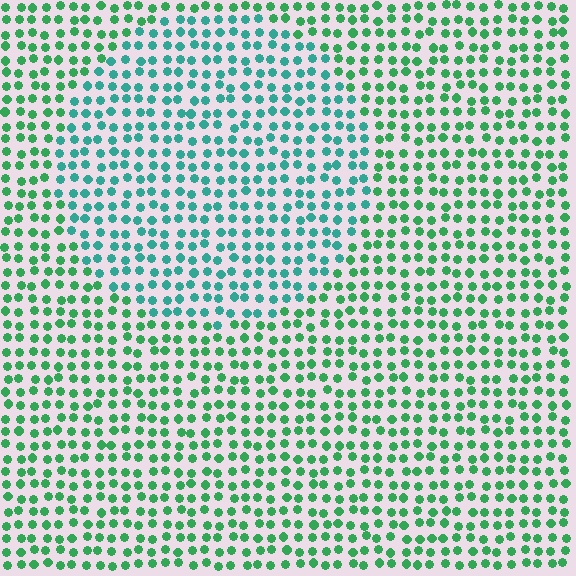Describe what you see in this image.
The image is filled with small green elements in a uniform arrangement. A circle-shaped region is visible where the elements are tinted to a slightly different hue, forming a subtle color boundary.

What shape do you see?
I see a circle.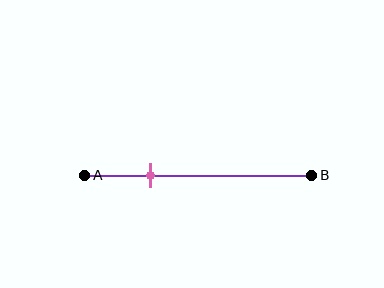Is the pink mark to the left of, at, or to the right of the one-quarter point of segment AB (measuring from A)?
The pink mark is to the right of the one-quarter point of segment AB.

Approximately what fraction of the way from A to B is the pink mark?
The pink mark is approximately 30% of the way from A to B.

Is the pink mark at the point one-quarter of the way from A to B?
No, the mark is at about 30% from A, not at the 25% one-quarter point.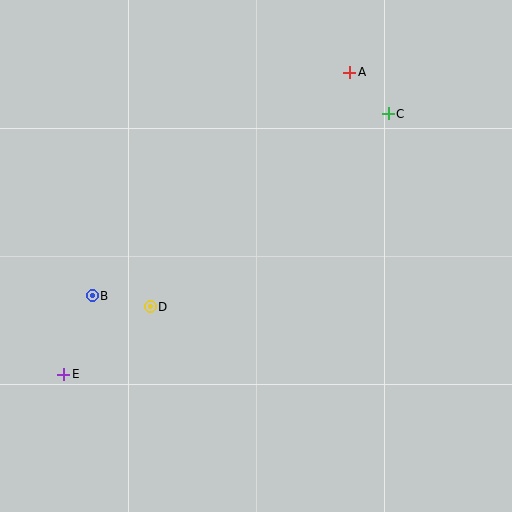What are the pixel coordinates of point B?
Point B is at (92, 296).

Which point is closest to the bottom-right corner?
Point D is closest to the bottom-right corner.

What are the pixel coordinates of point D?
Point D is at (150, 307).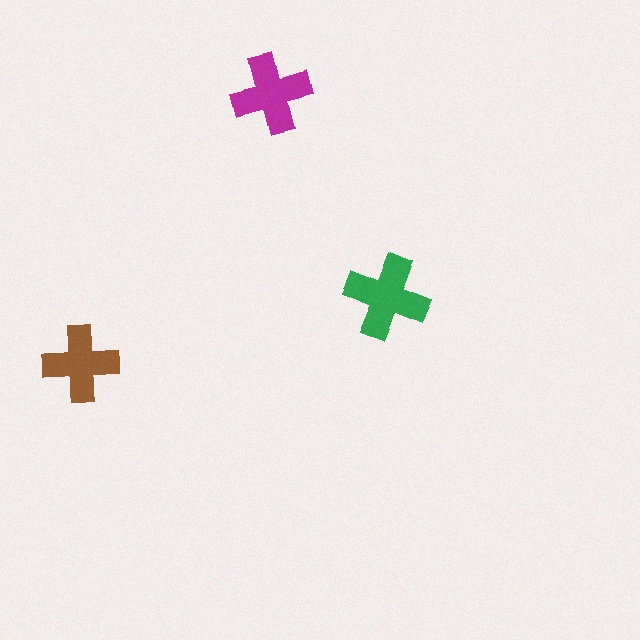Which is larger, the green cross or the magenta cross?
The green one.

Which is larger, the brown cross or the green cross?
The green one.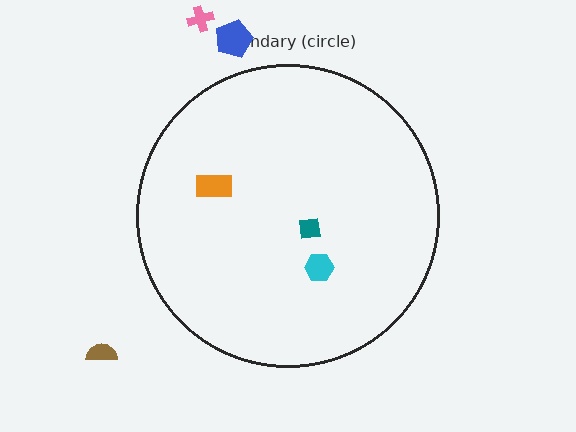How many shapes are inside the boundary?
3 inside, 3 outside.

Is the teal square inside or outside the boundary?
Inside.